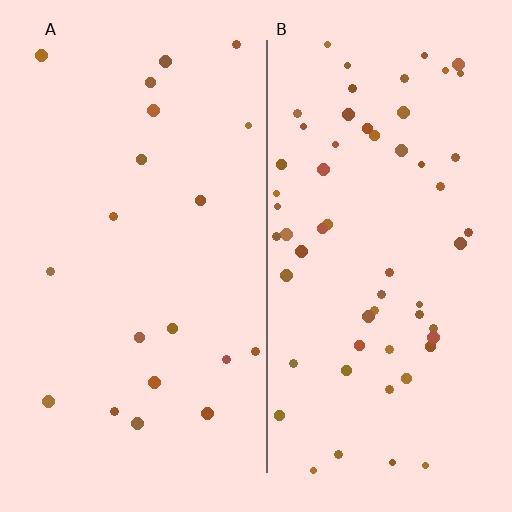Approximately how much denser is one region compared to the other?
Approximately 3.0× — region B over region A.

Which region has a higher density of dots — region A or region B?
B (the right).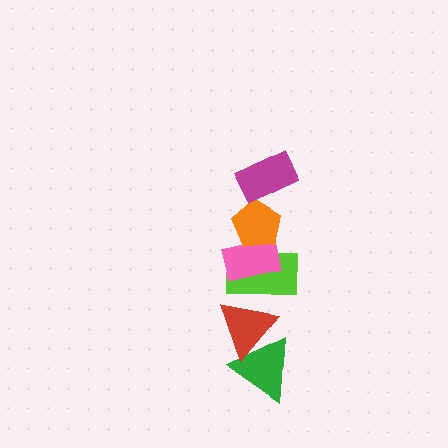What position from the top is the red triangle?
The red triangle is 5th from the top.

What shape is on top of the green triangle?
The red triangle is on top of the green triangle.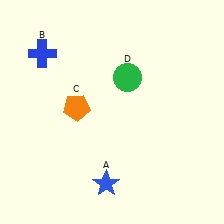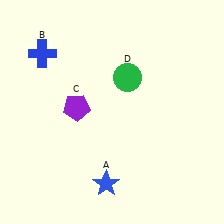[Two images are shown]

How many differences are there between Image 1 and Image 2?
There is 1 difference between the two images.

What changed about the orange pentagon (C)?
In Image 1, C is orange. In Image 2, it changed to purple.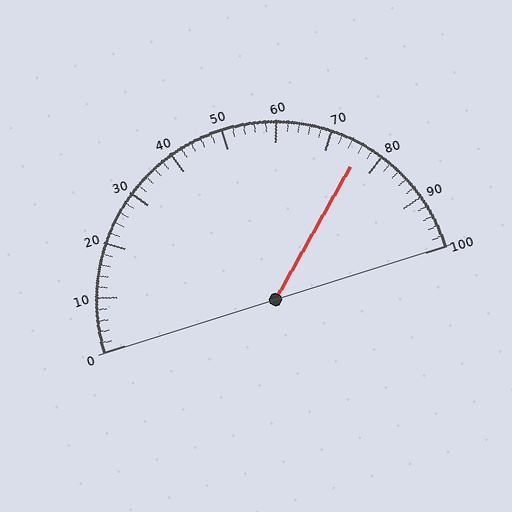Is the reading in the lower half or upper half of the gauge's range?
The reading is in the upper half of the range (0 to 100).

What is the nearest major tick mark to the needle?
The nearest major tick mark is 80.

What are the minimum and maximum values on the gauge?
The gauge ranges from 0 to 100.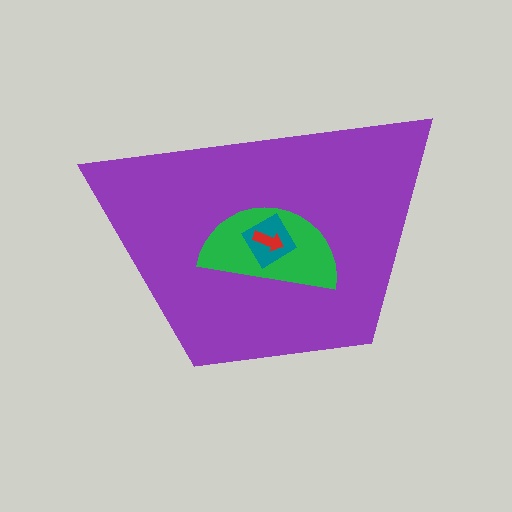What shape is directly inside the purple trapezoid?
The green semicircle.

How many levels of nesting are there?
4.